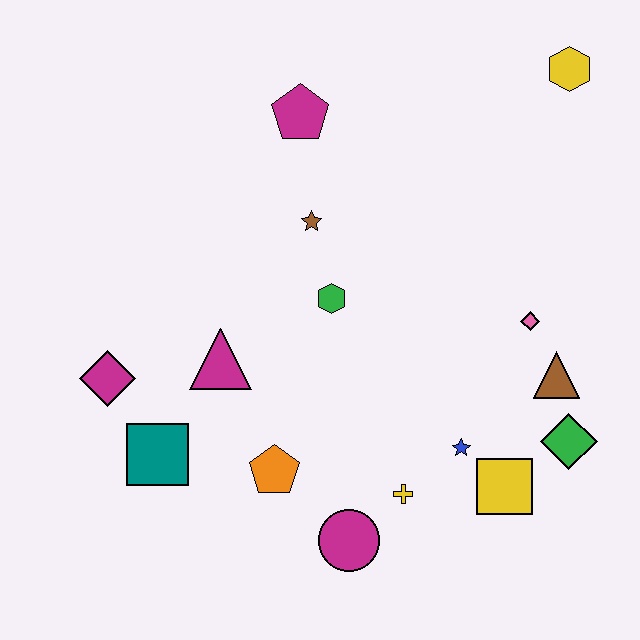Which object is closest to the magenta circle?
The yellow cross is closest to the magenta circle.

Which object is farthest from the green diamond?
The magenta diamond is farthest from the green diamond.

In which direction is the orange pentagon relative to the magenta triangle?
The orange pentagon is below the magenta triangle.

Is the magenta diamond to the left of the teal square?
Yes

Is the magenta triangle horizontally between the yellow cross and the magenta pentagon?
No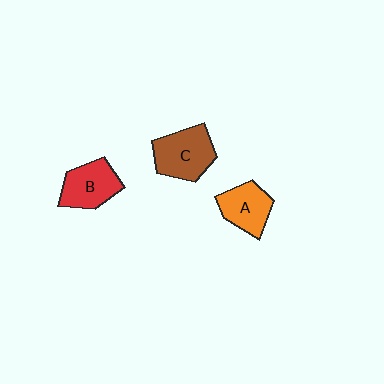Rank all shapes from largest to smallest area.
From largest to smallest: C (brown), B (red), A (orange).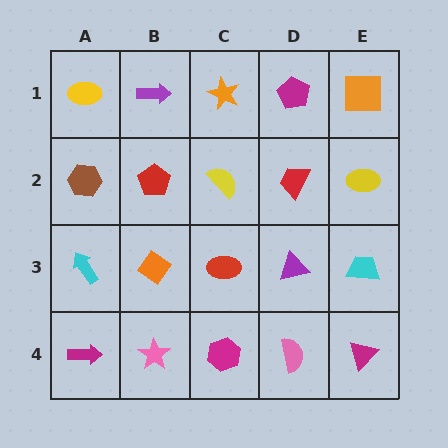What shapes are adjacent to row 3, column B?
A red pentagon (row 2, column B), a pink star (row 4, column B), a cyan arrow (row 3, column A), a red ellipse (row 3, column C).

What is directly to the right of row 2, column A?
A red pentagon.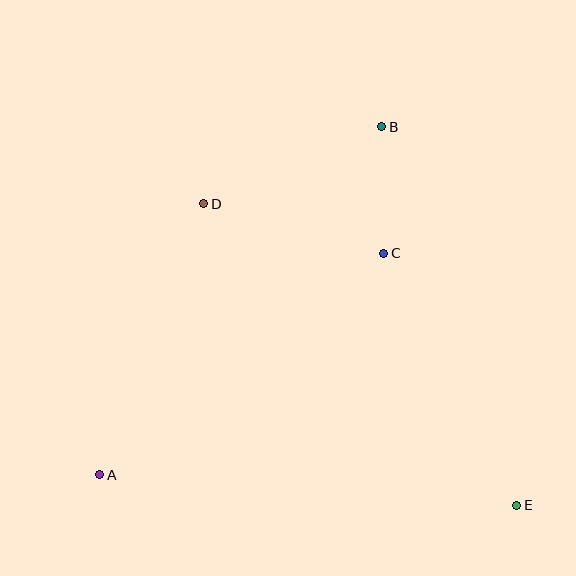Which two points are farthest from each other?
Points A and B are farthest from each other.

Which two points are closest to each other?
Points B and C are closest to each other.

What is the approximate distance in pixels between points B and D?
The distance between B and D is approximately 194 pixels.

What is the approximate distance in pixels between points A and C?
The distance between A and C is approximately 360 pixels.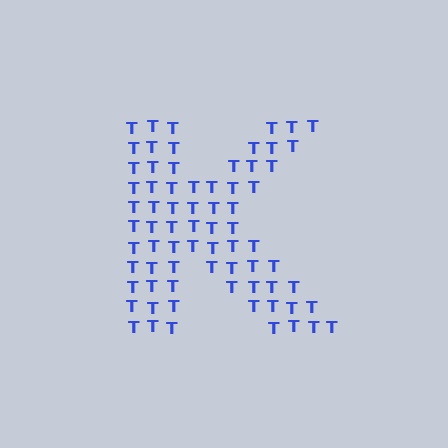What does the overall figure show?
The overall figure shows the letter K.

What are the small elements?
The small elements are letter T's.